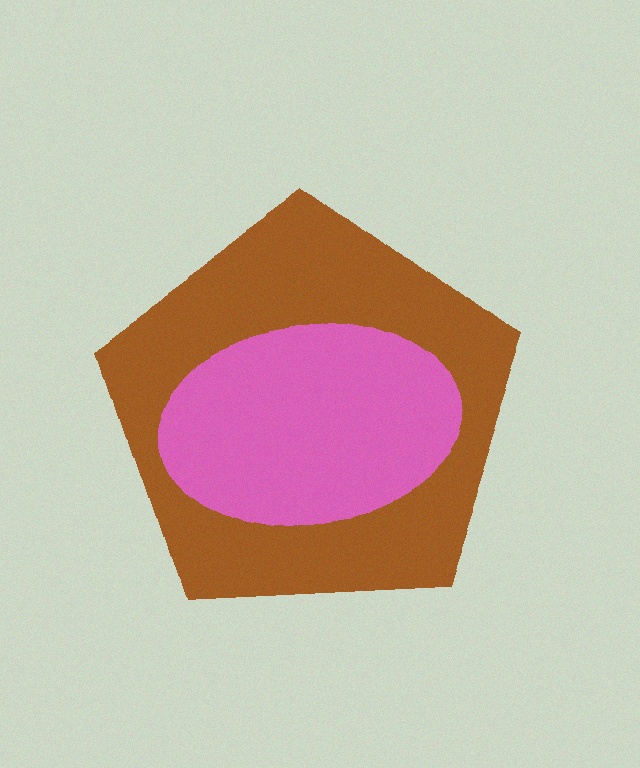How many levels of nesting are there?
2.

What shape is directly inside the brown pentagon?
The pink ellipse.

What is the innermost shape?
The pink ellipse.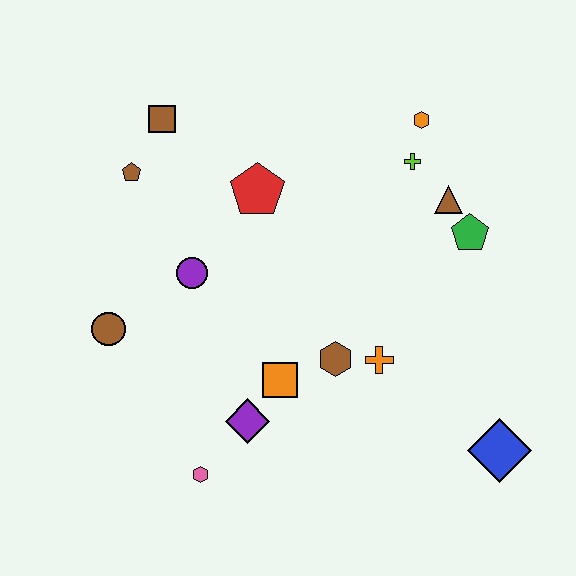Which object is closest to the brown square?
The brown pentagon is closest to the brown square.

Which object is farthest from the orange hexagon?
The pink hexagon is farthest from the orange hexagon.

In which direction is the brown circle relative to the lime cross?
The brown circle is to the left of the lime cross.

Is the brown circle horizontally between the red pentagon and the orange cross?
No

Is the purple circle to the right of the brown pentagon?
Yes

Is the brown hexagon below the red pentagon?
Yes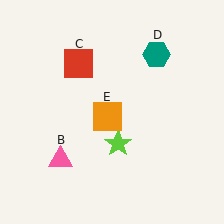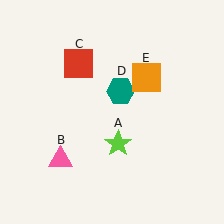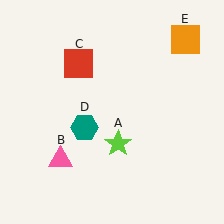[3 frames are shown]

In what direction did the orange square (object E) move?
The orange square (object E) moved up and to the right.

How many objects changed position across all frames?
2 objects changed position: teal hexagon (object D), orange square (object E).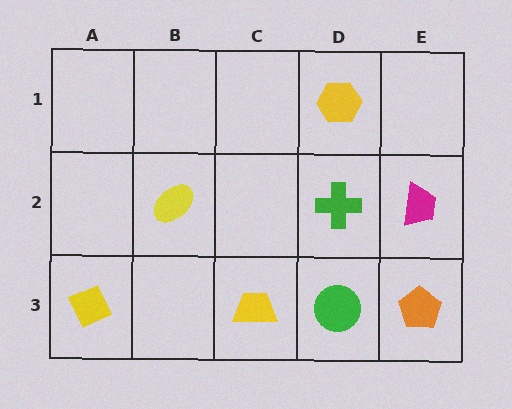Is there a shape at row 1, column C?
No, that cell is empty.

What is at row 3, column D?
A green circle.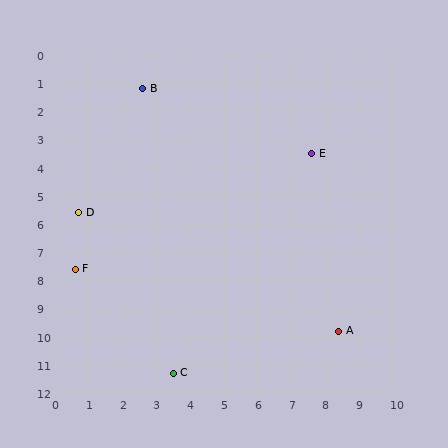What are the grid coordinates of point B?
Point B is at approximately (2.6, 1.2).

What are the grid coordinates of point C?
Point C is at approximately (3.5, 11.3).